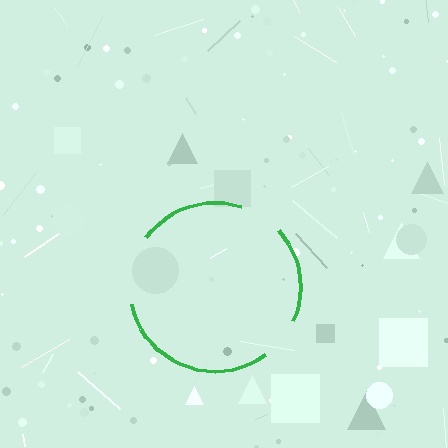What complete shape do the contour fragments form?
The contour fragments form a circle.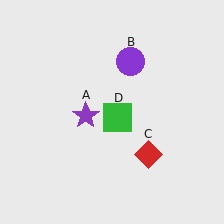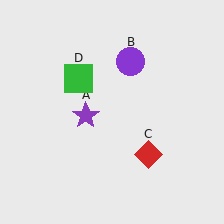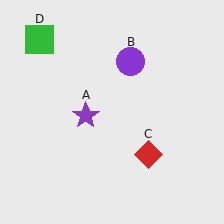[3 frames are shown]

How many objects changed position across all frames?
1 object changed position: green square (object D).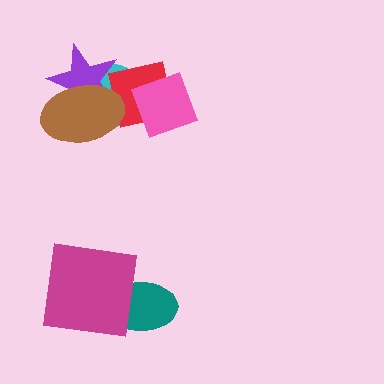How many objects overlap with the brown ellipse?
3 objects overlap with the brown ellipse.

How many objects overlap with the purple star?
3 objects overlap with the purple star.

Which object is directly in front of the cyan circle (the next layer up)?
The purple star is directly in front of the cyan circle.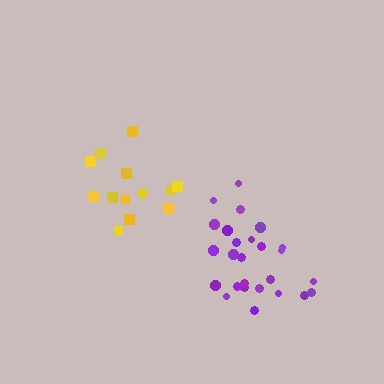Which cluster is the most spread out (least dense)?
Yellow.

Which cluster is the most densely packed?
Purple.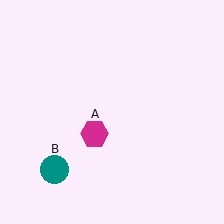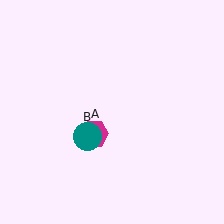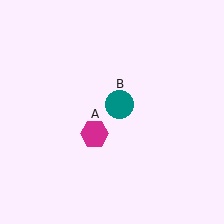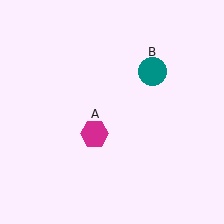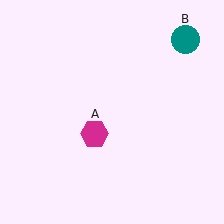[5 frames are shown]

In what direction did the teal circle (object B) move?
The teal circle (object B) moved up and to the right.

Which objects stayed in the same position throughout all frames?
Magenta hexagon (object A) remained stationary.